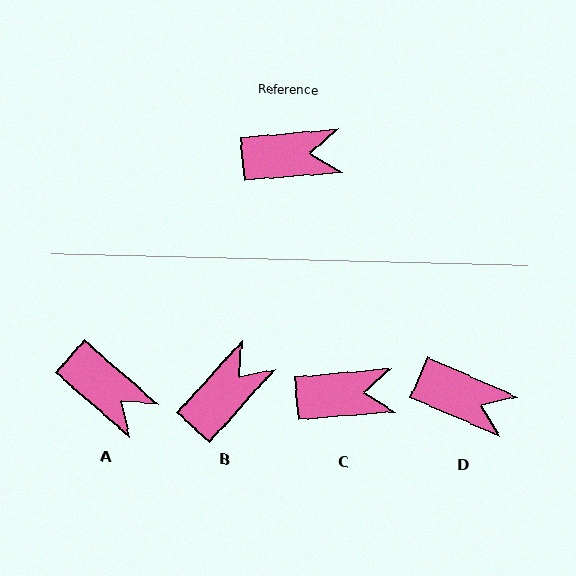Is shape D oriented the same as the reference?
No, it is off by about 29 degrees.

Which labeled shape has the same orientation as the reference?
C.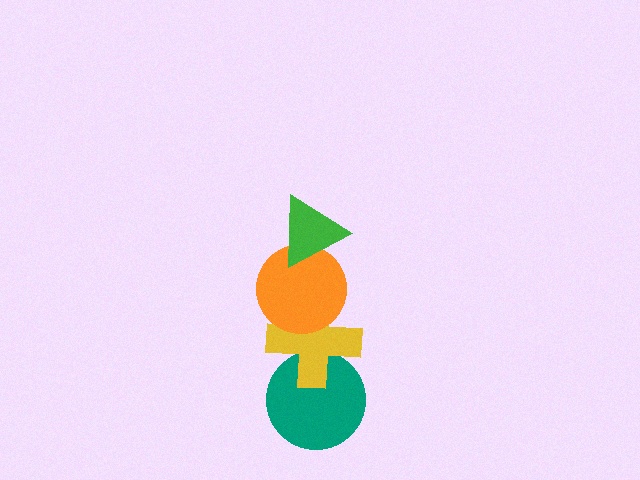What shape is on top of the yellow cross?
The orange circle is on top of the yellow cross.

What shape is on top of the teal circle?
The yellow cross is on top of the teal circle.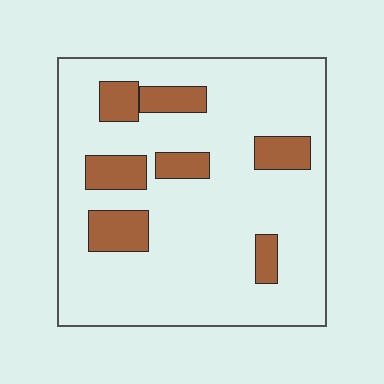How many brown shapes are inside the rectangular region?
7.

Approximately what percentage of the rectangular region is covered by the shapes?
Approximately 20%.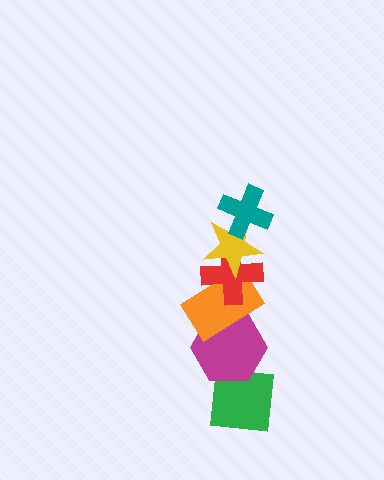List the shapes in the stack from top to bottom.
From top to bottom: the teal cross, the yellow star, the red cross, the orange rectangle, the magenta hexagon, the green square.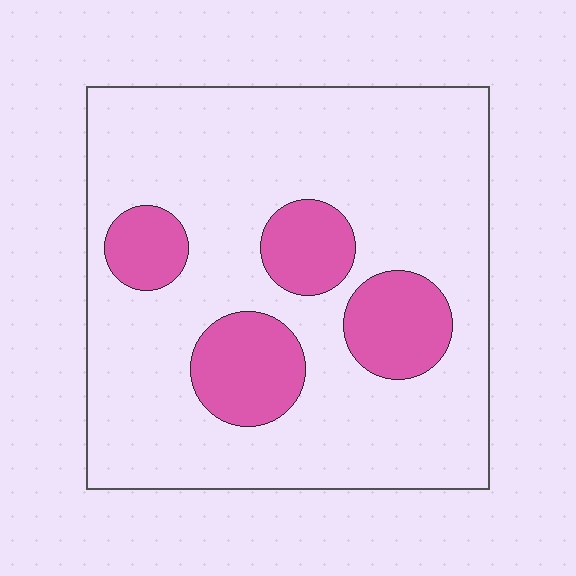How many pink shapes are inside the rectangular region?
4.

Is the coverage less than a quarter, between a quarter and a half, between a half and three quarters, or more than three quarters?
Less than a quarter.